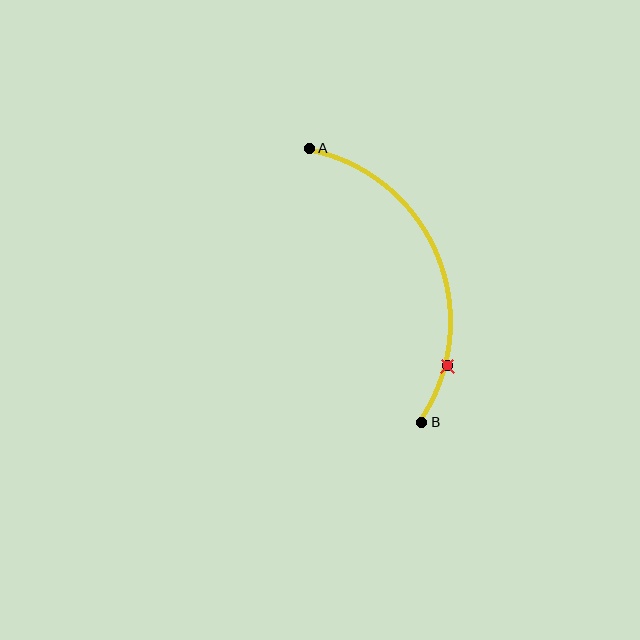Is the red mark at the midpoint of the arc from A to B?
No. The red mark lies on the arc but is closer to endpoint B. The arc midpoint would be at the point on the curve equidistant along the arc from both A and B.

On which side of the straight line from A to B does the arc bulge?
The arc bulges to the right of the straight line connecting A and B.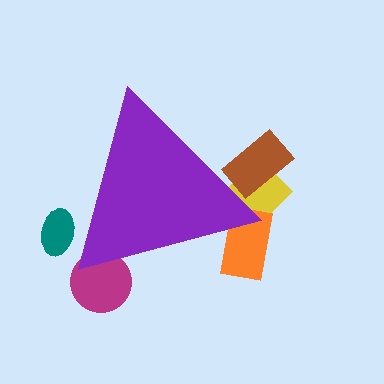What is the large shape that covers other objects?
A purple triangle.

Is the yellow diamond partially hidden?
Yes, the yellow diamond is partially hidden behind the purple triangle.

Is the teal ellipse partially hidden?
Yes, the teal ellipse is partially hidden behind the purple triangle.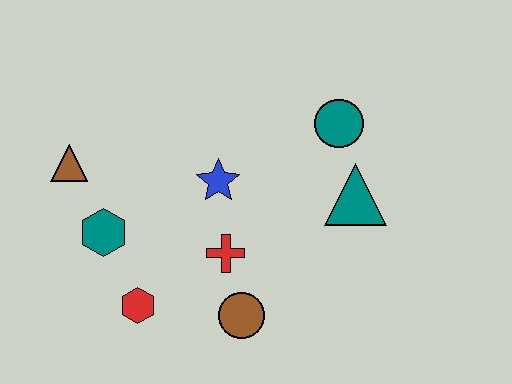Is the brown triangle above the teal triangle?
Yes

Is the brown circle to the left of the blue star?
No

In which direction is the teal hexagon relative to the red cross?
The teal hexagon is to the left of the red cross.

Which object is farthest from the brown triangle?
The teal triangle is farthest from the brown triangle.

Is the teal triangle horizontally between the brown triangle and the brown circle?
No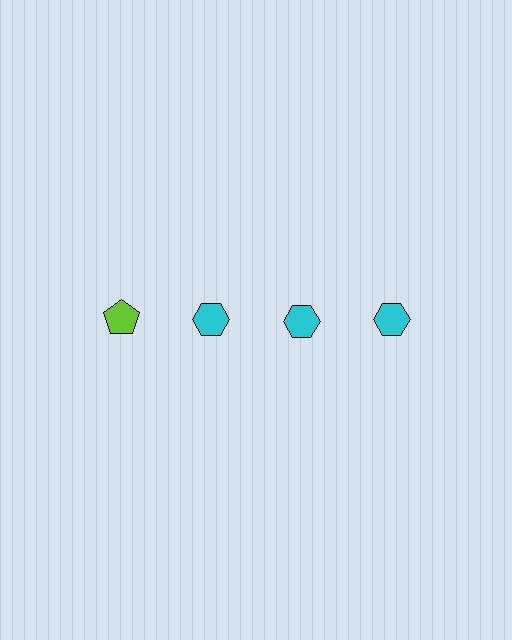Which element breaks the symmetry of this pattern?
The lime pentagon in the top row, leftmost column breaks the symmetry. All other shapes are cyan hexagons.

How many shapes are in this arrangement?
There are 4 shapes arranged in a grid pattern.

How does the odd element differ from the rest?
It differs in both color (lime instead of cyan) and shape (pentagon instead of hexagon).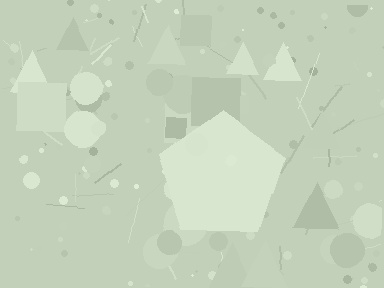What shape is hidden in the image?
A pentagon is hidden in the image.